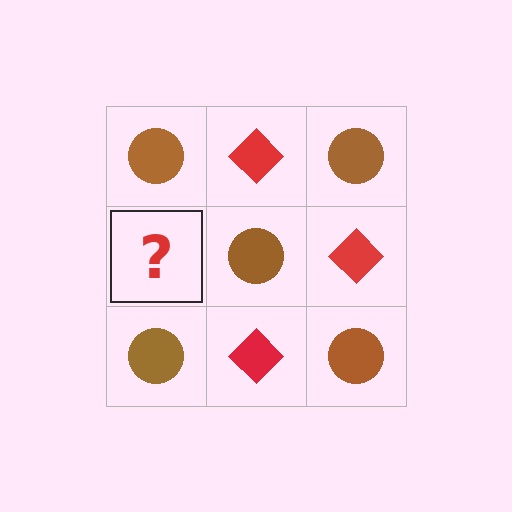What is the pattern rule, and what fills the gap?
The rule is that it alternates brown circle and red diamond in a checkerboard pattern. The gap should be filled with a red diamond.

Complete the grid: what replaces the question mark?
The question mark should be replaced with a red diamond.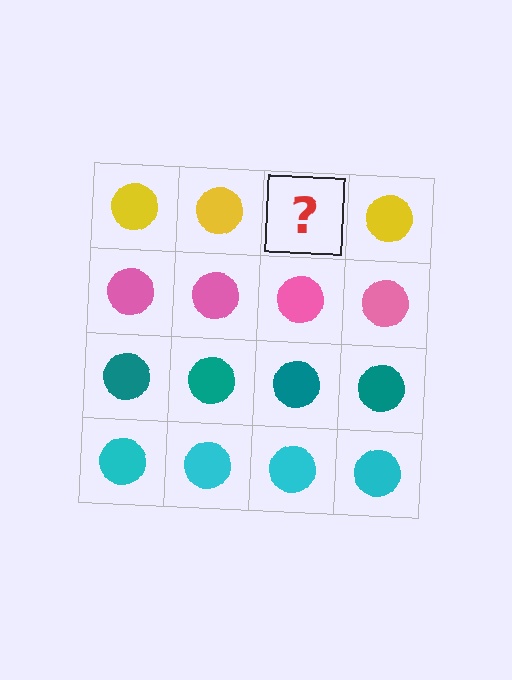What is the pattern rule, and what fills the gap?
The rule is that each row has a consistent color. The gap should be filled with a yellow circle.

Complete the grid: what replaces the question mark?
The question mark should be replaced with a yellow circle.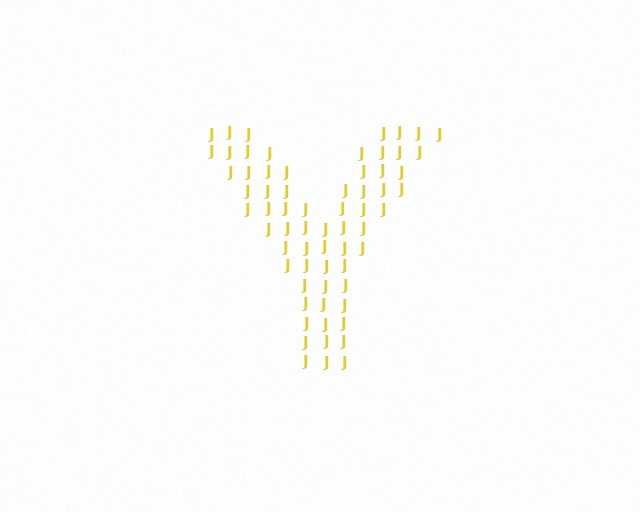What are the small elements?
The small elements are letter J's.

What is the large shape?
The large shape is the letter Y.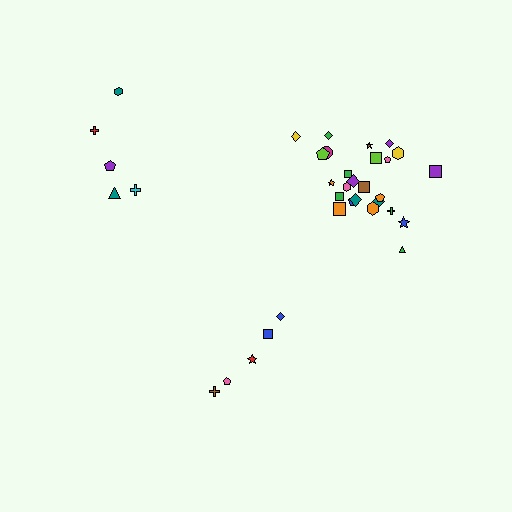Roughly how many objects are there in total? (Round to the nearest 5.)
Roughly 35 objects in total.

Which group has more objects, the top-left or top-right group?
The top-right group.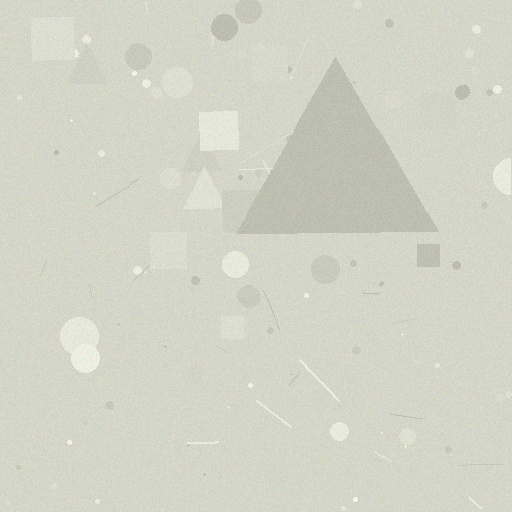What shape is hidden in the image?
A triangle is hidden in the image.